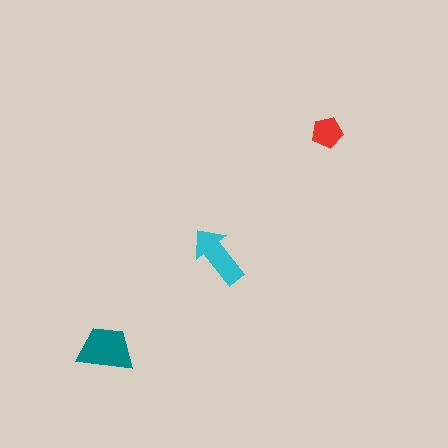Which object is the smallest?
The red pentagon.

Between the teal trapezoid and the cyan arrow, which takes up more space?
The teal trapezoid.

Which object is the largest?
The teal trapezoid.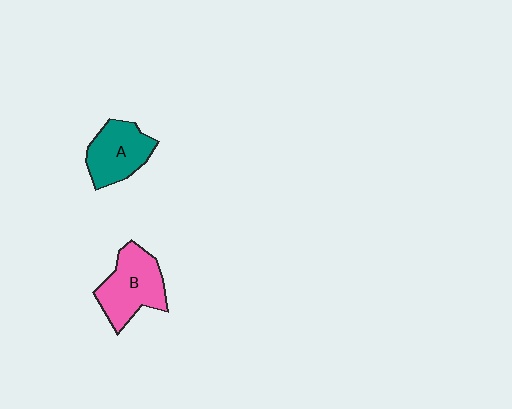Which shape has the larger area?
Shape B (pink).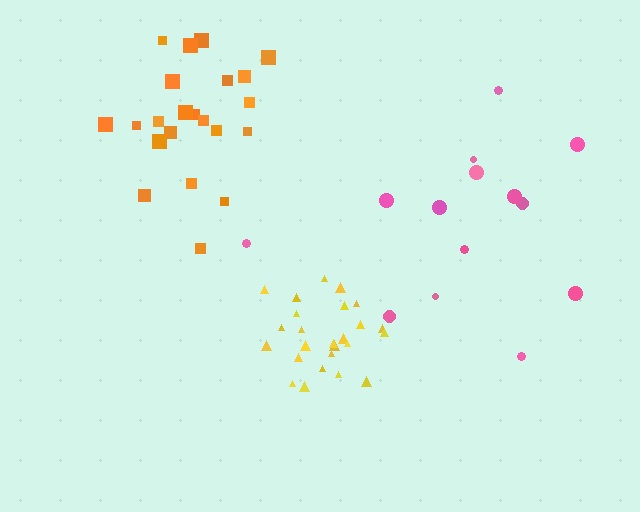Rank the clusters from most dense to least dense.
yellow, orange, pink.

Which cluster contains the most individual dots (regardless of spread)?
Yellow (25).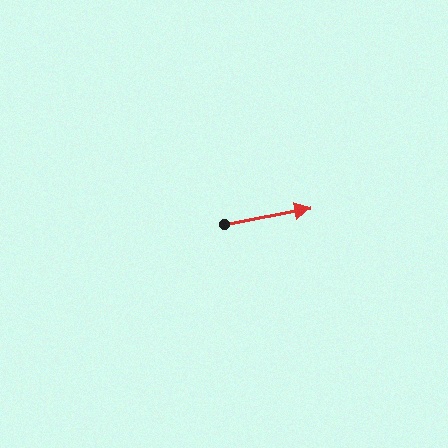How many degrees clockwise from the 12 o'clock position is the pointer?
Approximately 79 degrees.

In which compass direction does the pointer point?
East.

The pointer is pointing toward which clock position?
Roughly 3 o'clock.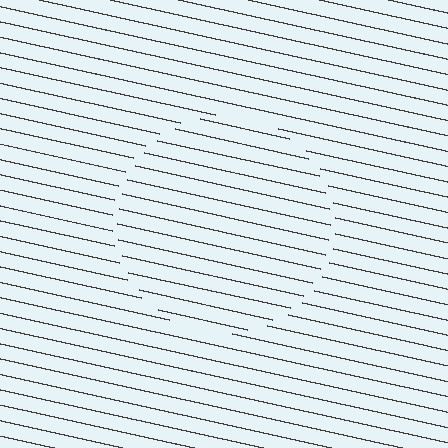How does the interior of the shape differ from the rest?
The interior of the shape contains the same grating, shifted by half a period — the contour is defined by the phase discontinuity where line-ends from the inner and outer gratings abut.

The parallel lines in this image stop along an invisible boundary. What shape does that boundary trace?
An illusory circle. The interior of the shape contains the same grating, shifted by half a period — the contour is defined by the phase discontinuity where line-ends from the inner and outer gratings abut.